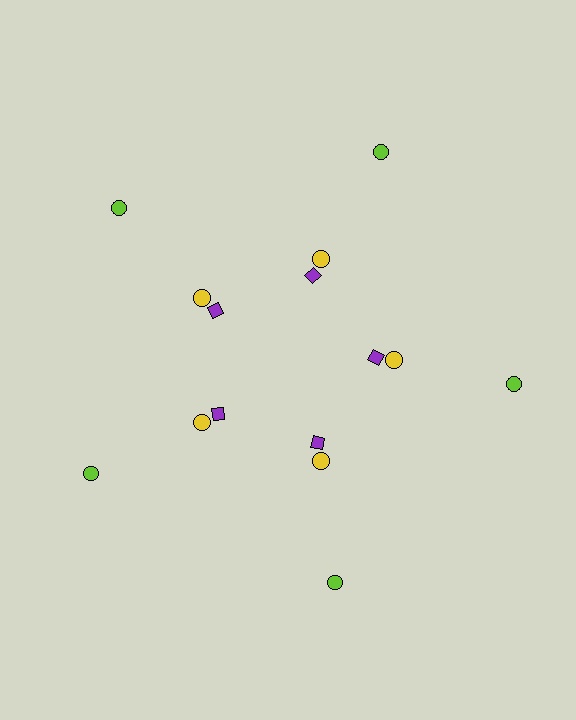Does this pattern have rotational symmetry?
Yes, this pattern has 5-fold rotational symmetry. It looks the same after rotating 72 degrees around the center.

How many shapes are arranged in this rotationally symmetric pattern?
There are 15 shapes, arranged in 5 groups of 3.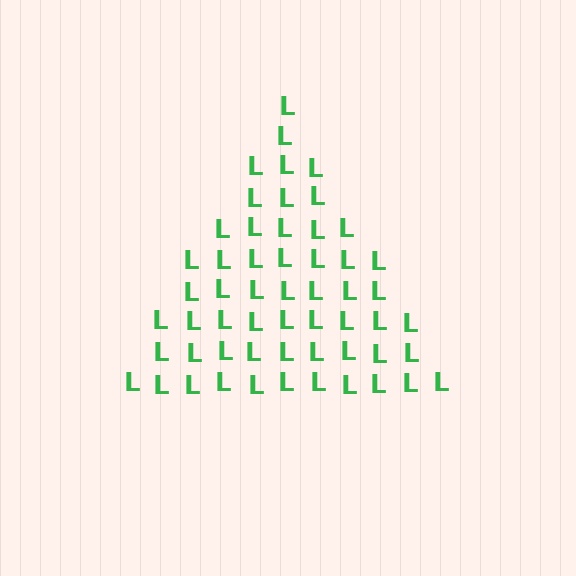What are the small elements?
The small elements are letter L's.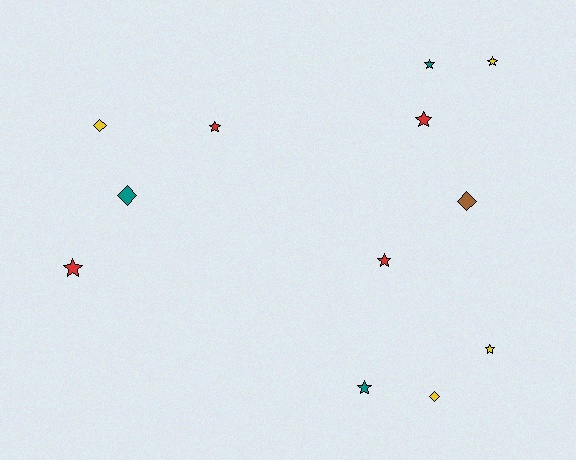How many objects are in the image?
There are 12 objects.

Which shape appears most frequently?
Star, with 8 objects.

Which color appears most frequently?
Red, with 4 objects.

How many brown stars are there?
There are no brown stars.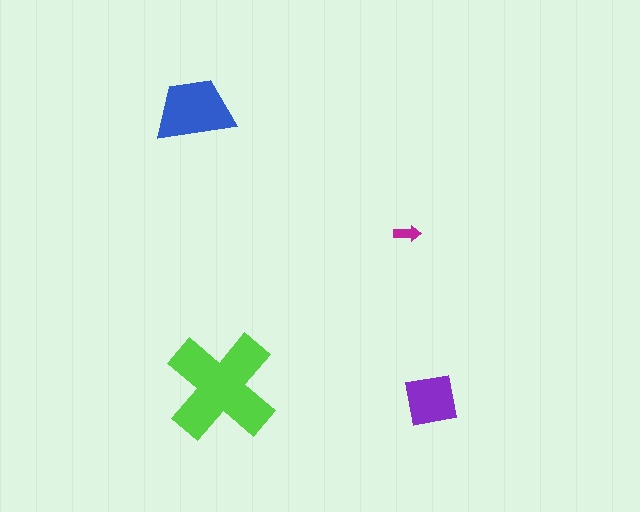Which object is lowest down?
The purple square is bottommost.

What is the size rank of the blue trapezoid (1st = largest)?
2nd.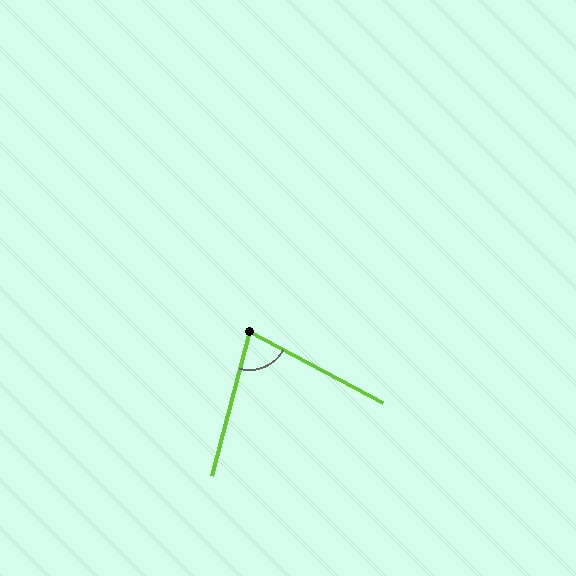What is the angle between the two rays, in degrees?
Approximately 77 degrees.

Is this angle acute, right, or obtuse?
It is acute.